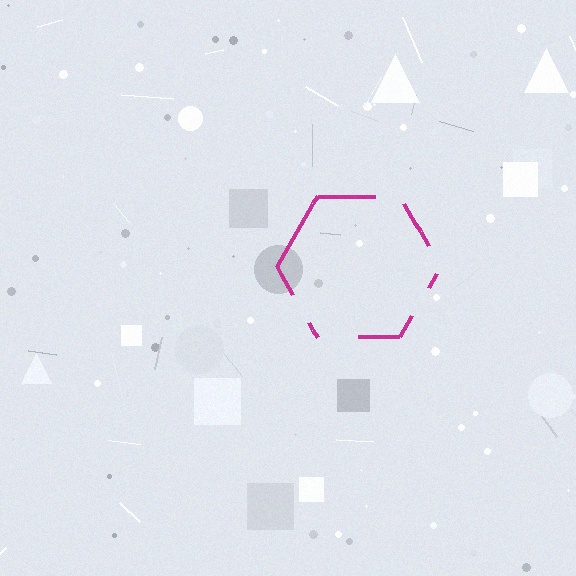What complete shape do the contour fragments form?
The contour fragments form a hexagon.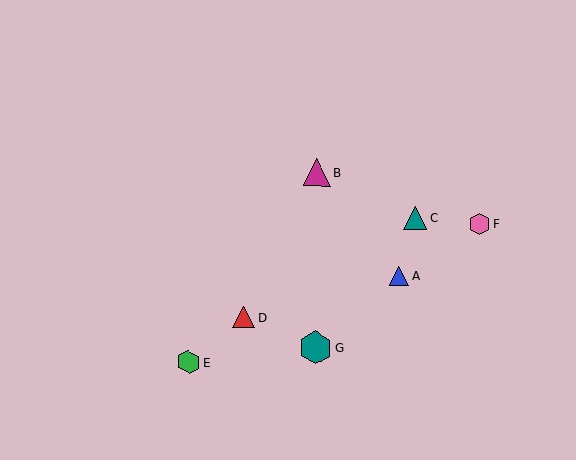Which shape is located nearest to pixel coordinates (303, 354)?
The teal hexagon (labeled G) at (316, 348) is nearest to that location.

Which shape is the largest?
The teal hexagon (labeled G) is the largest.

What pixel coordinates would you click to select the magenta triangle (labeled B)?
Click at (317, 172) to select the magenta triangle B.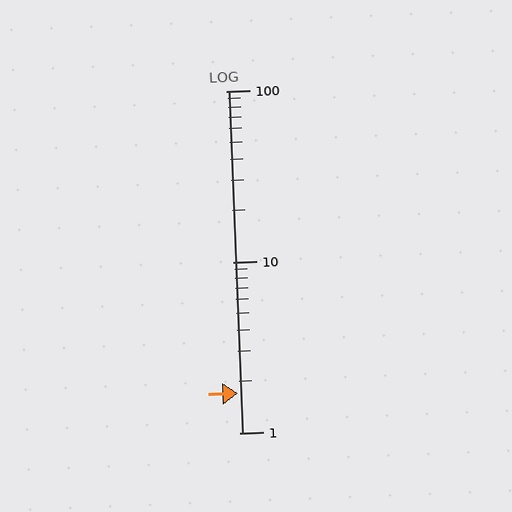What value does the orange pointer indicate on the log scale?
The pointer indicates approximately 1.7.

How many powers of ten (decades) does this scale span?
The scale spans 2 decades, from 1 to 100.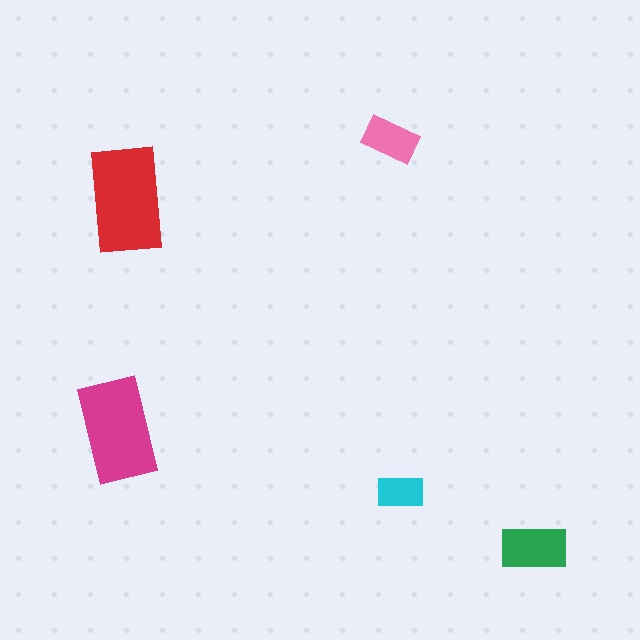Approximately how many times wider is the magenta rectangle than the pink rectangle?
About 2 times wider.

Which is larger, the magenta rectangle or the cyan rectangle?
The magenta one.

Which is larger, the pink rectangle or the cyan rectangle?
The pink one.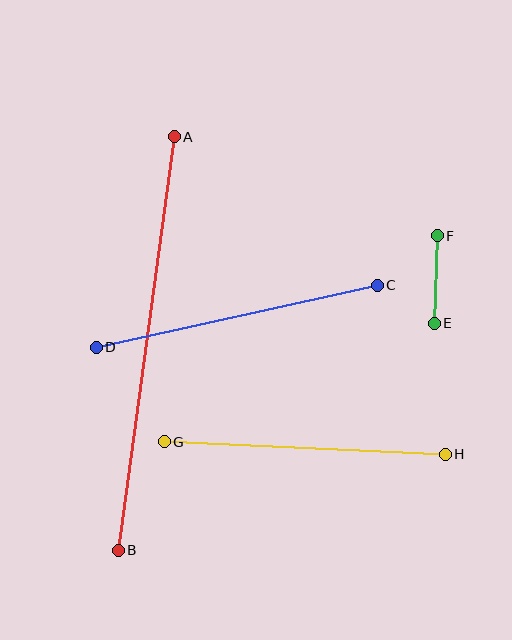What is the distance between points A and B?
The distance is approximately 417 pixels.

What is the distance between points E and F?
The distance is approximately 88 pixels.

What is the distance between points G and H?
The distance is approximately 281 pixels.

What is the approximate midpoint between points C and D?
The midpoint is at approximately (237, 316) pixels.